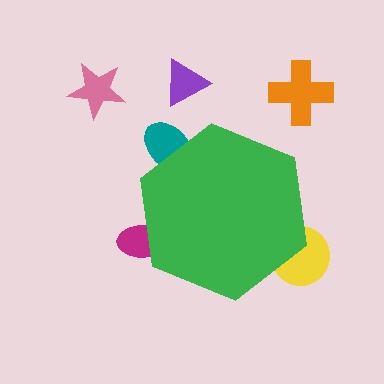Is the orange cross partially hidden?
No, the orange cross is fully visible.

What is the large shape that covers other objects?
A green hexagon.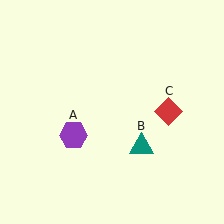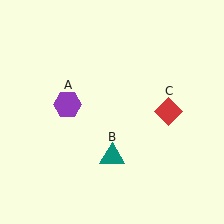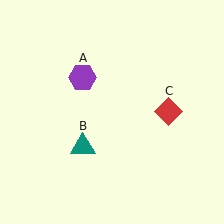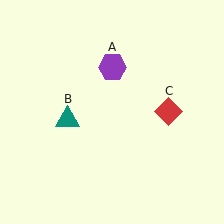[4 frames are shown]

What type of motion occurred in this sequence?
The purple hexagon (object A), teal triangle (object B) rotated clockwise around the center of the scene.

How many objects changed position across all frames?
2 objects changed position: purple hexagon (object A), teal triangle (object B).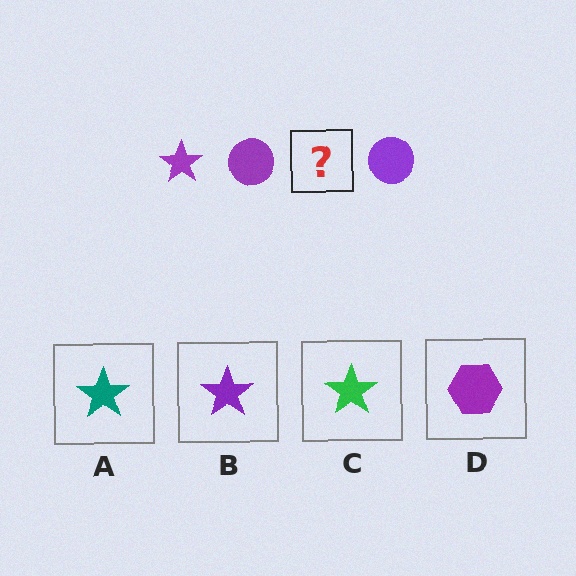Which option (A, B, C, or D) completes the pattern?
B.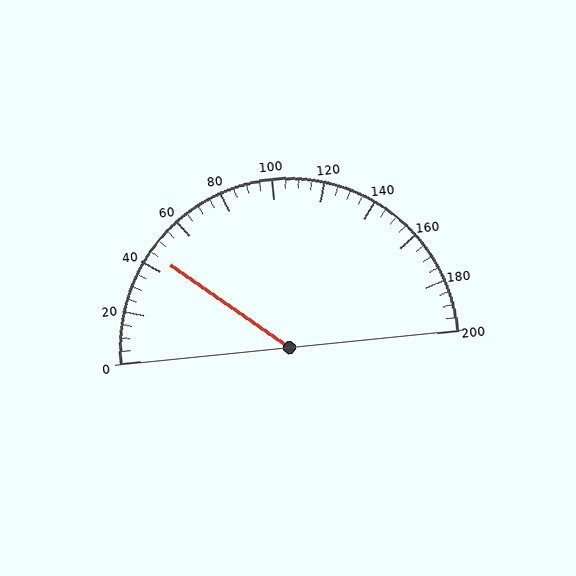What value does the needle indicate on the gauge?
The needle indicates approximately 45.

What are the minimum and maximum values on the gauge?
The gauge ranges from 0 to 200.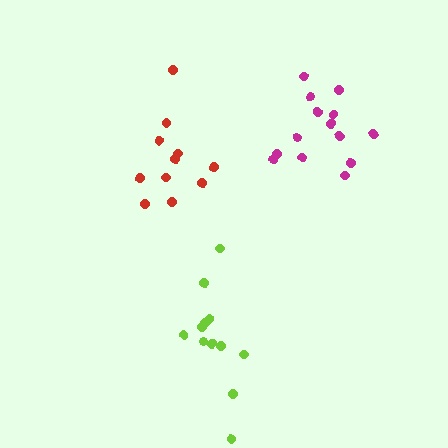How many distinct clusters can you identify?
There are 3 distinct clusters.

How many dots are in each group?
Group 1: 12 dots, Group 2: 11 dots, Group 3: 15 dots (38 total).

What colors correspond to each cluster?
The clusters are colored: lime, red, magenta.